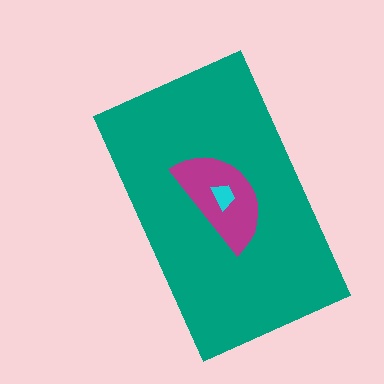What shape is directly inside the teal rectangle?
The magenta semicircle.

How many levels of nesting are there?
3.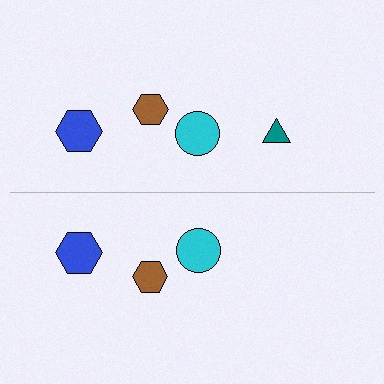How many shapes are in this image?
There are 7 shapes in this image.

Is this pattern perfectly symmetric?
No, the pattern is not perfectly symmetric. A teal triangle is missing from the bottom side.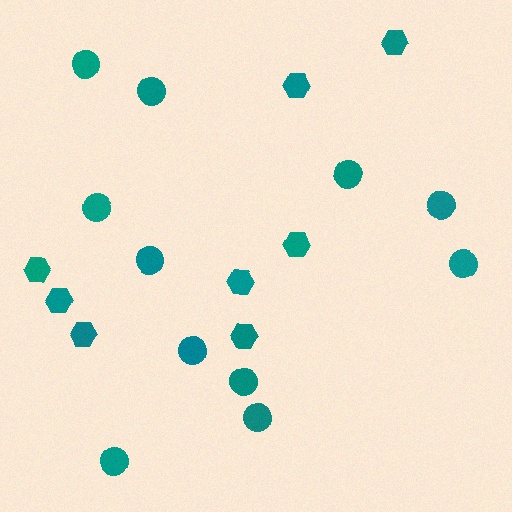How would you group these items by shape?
There are 2 groups: one group of circles (11) and one group of hexagons (8).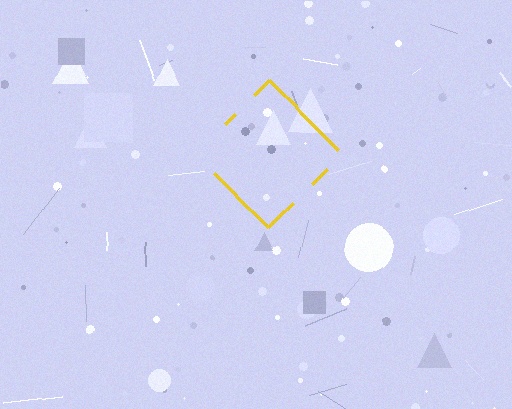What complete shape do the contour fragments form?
The contour fragments form a diamond.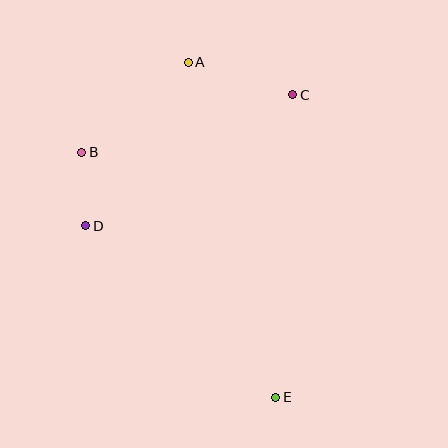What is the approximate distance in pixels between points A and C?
The distance between A and C is approximately 109 pixels.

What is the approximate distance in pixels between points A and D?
The distance between A and D is approximately 193 pixels.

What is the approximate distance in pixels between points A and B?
The distance between A and B is approximately 139 pixels.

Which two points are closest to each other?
Points B and D are closest to each other.